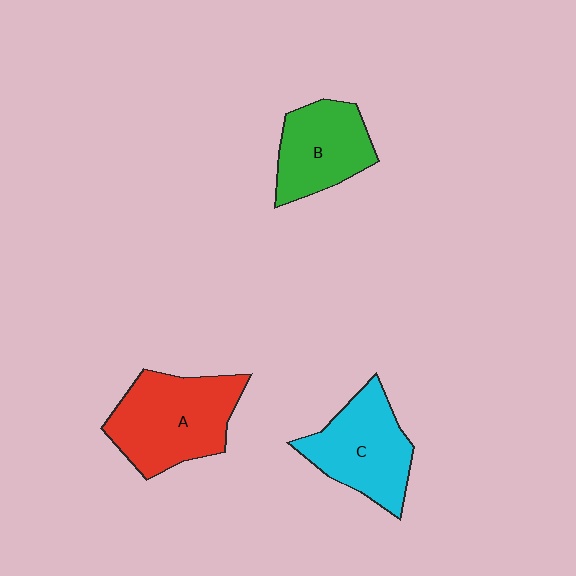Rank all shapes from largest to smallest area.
From largest to smallest: A (red), C (cyan), B (green).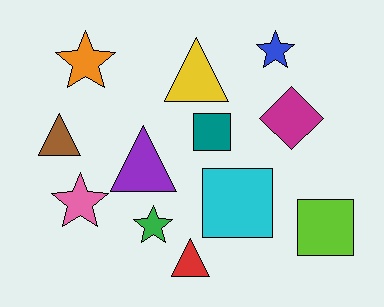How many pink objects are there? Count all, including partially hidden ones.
There is 1 pink object.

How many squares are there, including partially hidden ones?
There are 3 squares.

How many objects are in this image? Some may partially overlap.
There are 12 objects.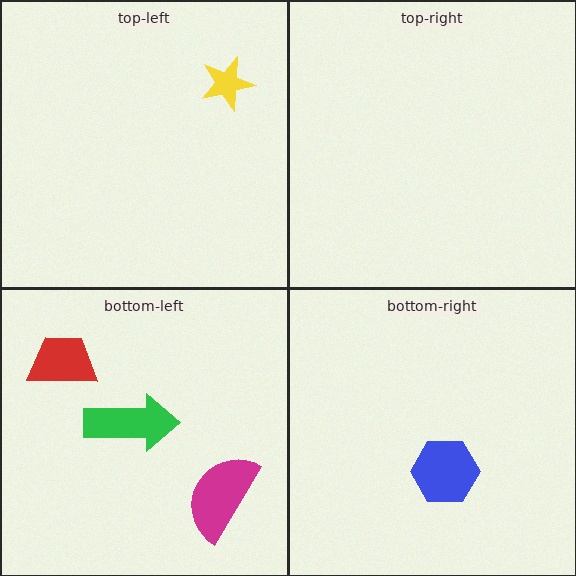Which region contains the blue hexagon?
The bottom-right region.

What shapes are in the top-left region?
The yellow star.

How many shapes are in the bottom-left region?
3.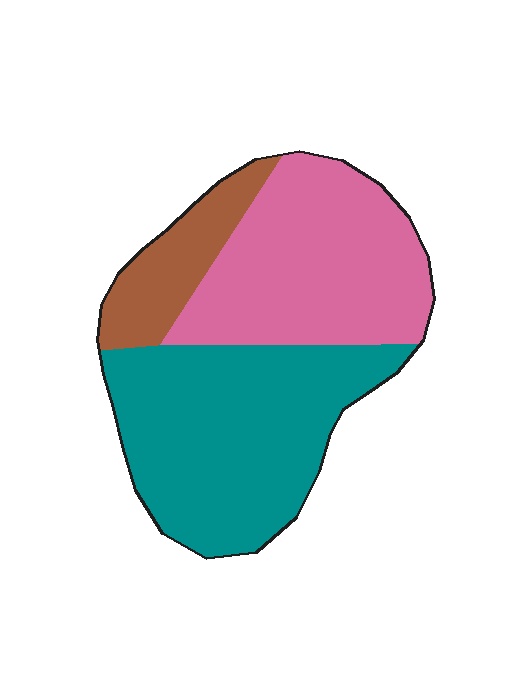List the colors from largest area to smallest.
From largest to smallest: teal, pink, brown.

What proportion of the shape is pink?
Pink takes up about two fifths (2/5) of the shape.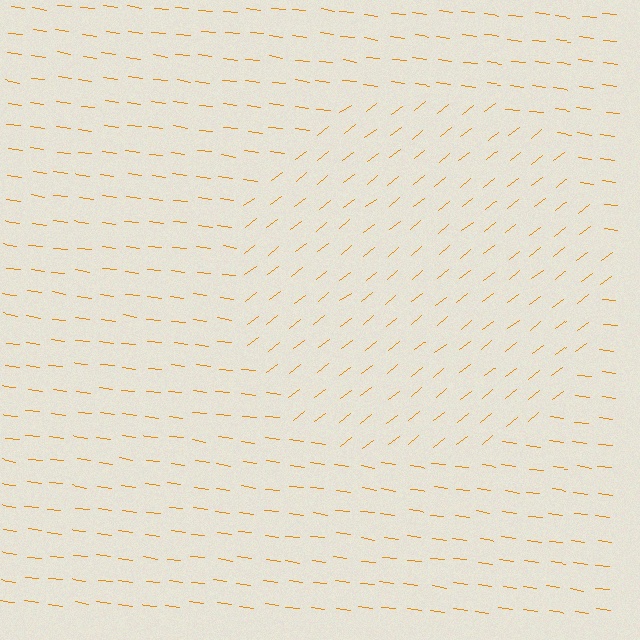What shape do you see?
I see a circle.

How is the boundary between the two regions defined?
The boundary is defined purely by a change in line orientation (approximately 45 degrees difference). All lines are the same color and thickness.